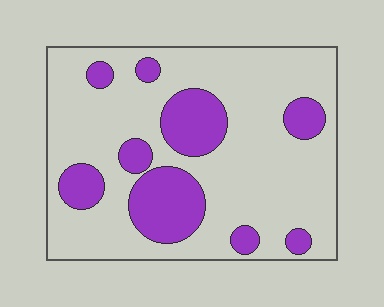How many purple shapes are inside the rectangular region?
9.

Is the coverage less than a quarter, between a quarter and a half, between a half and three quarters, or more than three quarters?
Less than a quarter.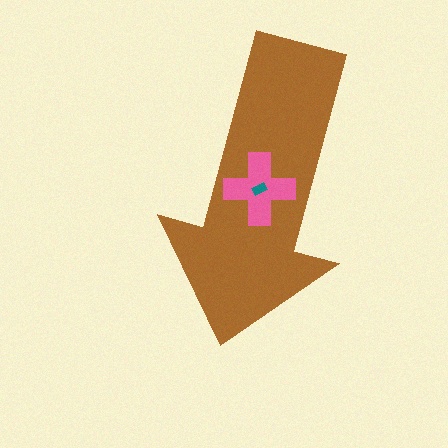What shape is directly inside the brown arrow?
The pink cross.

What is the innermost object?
The teal rectangle.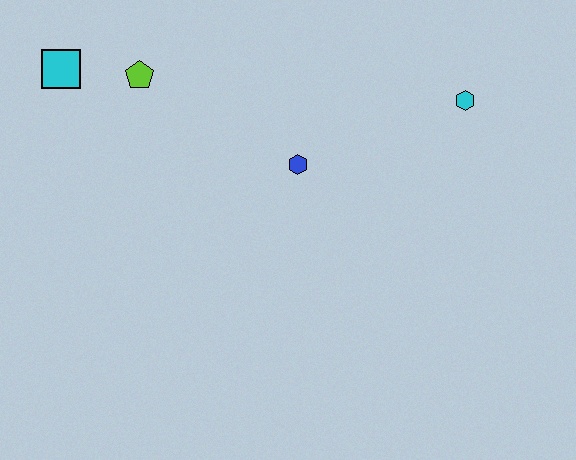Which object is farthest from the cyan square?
The cyan hexagon is farthest from the cyan square.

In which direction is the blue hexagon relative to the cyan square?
The blue hexagon is to the right of the cyan square.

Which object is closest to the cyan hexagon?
The blue hexagon is closest to the cyan hexagon.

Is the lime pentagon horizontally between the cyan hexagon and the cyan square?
Yes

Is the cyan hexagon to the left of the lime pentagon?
No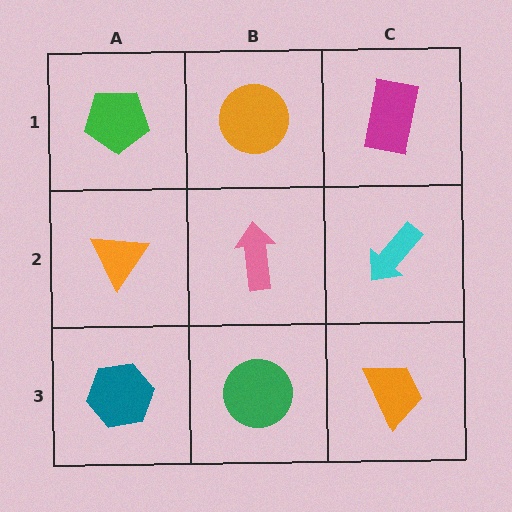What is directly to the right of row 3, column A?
A green circle.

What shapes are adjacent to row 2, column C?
A magenta rectangle (row 1, column C), an orange trapezoid (row 3, column C), a pink arrow (row 2, column B).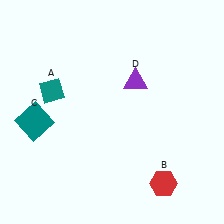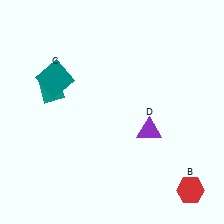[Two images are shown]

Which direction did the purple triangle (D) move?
The purple triangle (D) moved down.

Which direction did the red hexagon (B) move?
The red hexagon (B) moved right.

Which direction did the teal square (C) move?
The teal square (C) moved up.